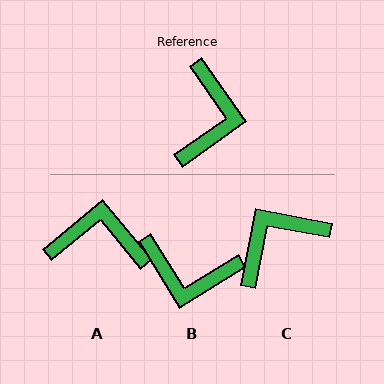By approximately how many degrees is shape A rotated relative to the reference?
Approximately 94 degrees counter-clockwise.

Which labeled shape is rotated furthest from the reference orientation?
C, about 134 degrees away.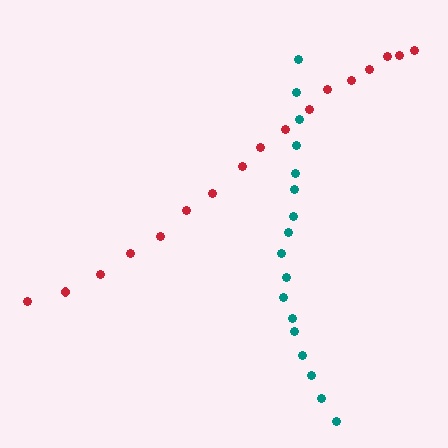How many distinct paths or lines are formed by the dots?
There are 2 distinct paths.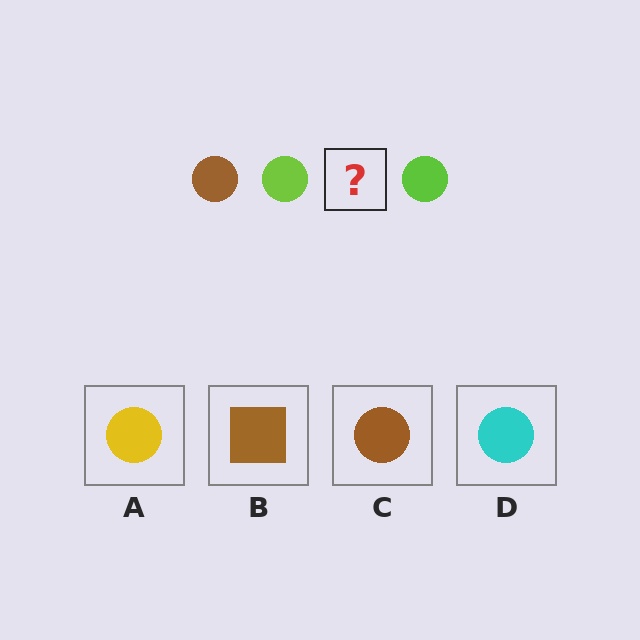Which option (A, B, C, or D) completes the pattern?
C.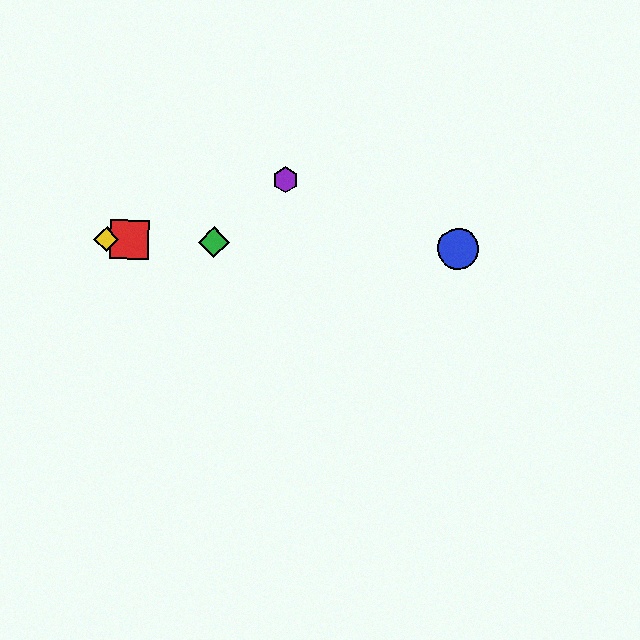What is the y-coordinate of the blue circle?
The blue circle is at y≈249.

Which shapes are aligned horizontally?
The red square, the blue circle, the green diamond, the yellow diamond are aligned horizontally.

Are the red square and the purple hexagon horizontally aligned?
No, the red square is at y≈240 and the purple hexagon is at y≈180.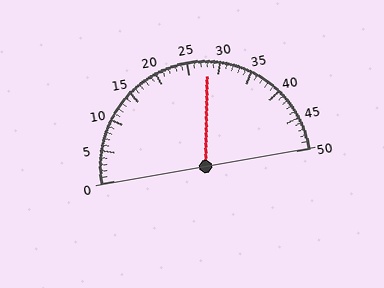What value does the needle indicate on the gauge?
The needle indicates approximately 28.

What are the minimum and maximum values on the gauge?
The gauge ranges from 0 to 50.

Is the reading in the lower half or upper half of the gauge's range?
The reading is in the upper half of the range (0 to 50).